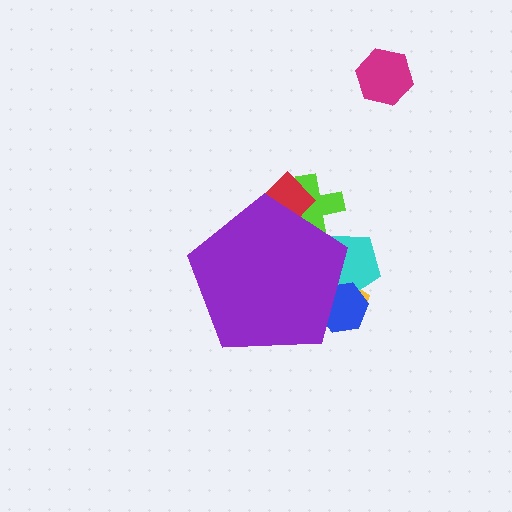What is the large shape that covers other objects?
A purple pentagon.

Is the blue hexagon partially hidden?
Yes, the blue hexagon is partially hidden behind the purple pentagon.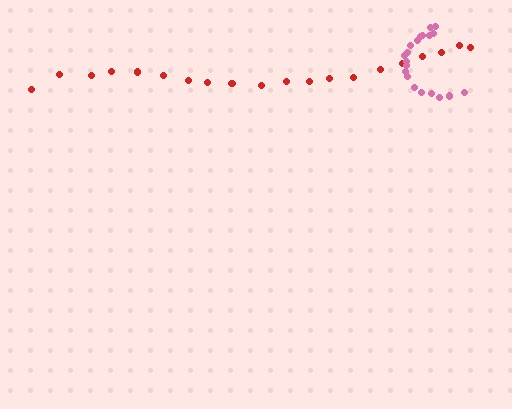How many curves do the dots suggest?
There are 2 distinct paths.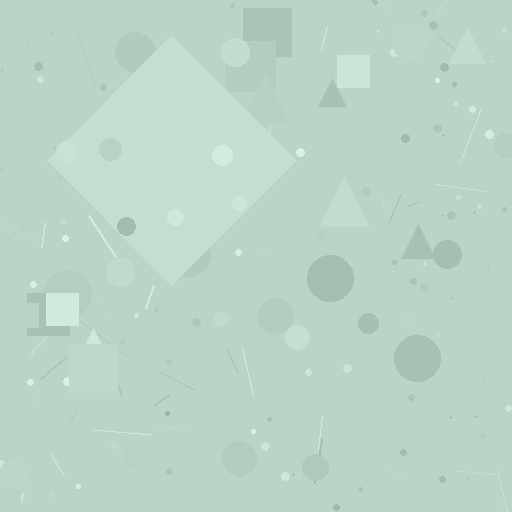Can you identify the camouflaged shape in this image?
The camouflaged shape is a diamond.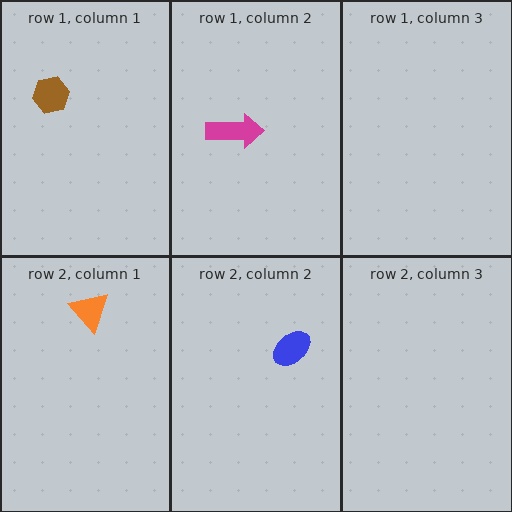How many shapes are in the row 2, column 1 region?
1.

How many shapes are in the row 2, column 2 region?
1.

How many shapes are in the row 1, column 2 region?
1.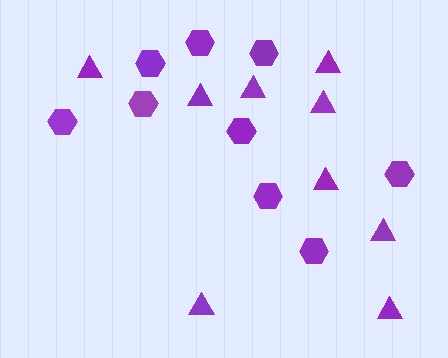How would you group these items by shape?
There are 2 groups: one group of triangles (9) and one group of hexagons (9).